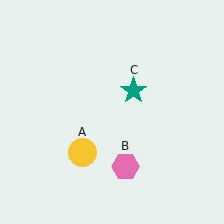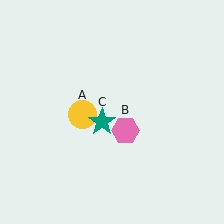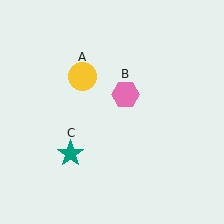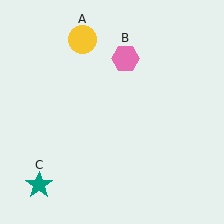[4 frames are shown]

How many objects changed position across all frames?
3 objects changed position: yellow circle (object A), pink hexagon (object B), teal star (object C).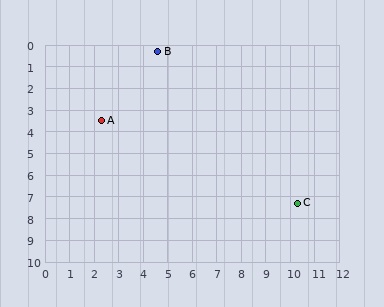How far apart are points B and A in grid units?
Points B and A are about 3.9 grid units apart.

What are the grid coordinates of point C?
Point C is at approximately (10.3, 7.3).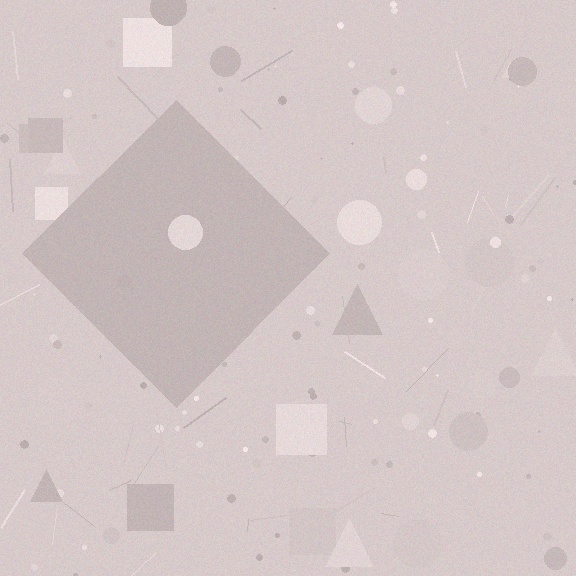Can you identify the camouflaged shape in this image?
The camouflaged shape is a diamond.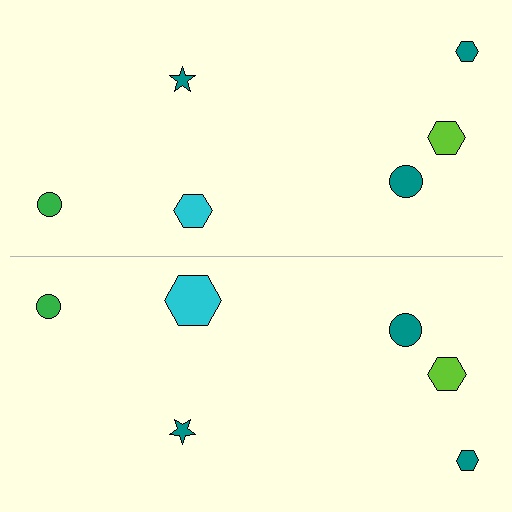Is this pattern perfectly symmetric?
No, the pattern is not perfectly symmetric. The cyan hexagon on the bottom side has a different size than its mirror counterpart.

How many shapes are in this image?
There are 12 shapes in this image.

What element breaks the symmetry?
The cyan hexagon on the bottom side has a different size than its mirror counterpart.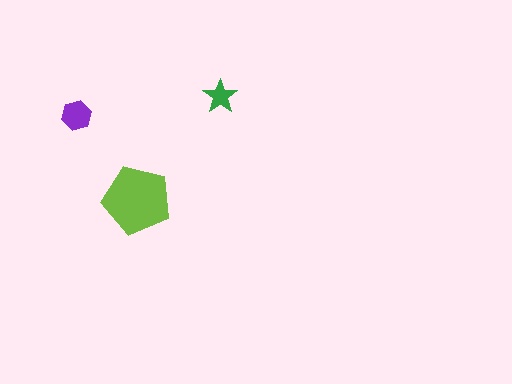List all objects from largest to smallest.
The lime pentagon, the purple hexagon, the green star.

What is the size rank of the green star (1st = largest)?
3rd.